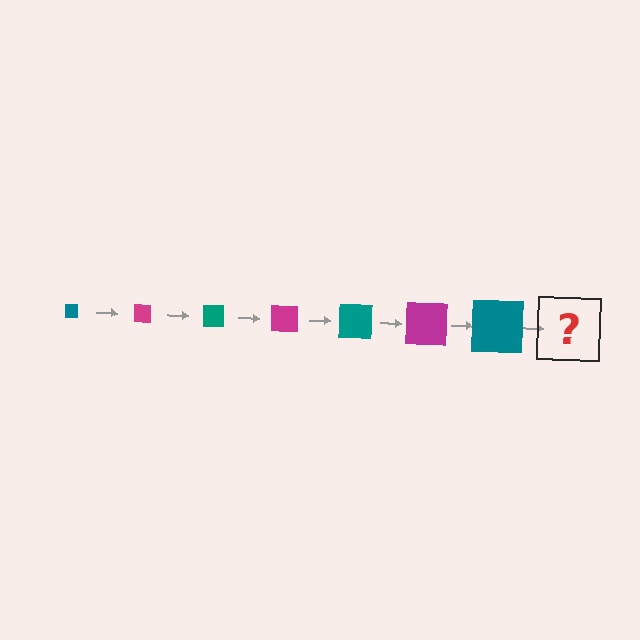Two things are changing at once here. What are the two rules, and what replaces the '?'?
The two rules are that the square grows larger each step and the color cycles through teal and magenta. The '?' should be a magenta square, larger than the previous one.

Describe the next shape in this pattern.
It should be a magenta square, larger than the previous one.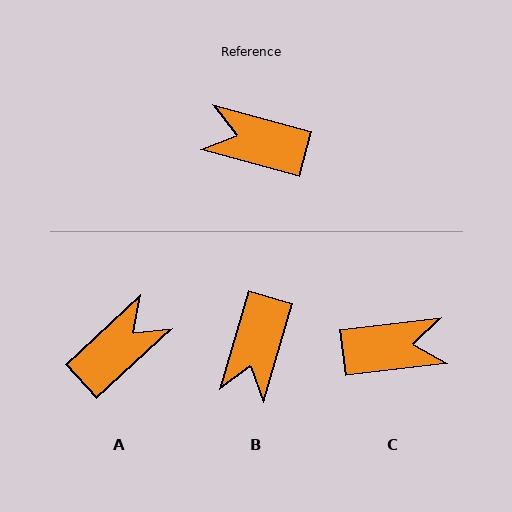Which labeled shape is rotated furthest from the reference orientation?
C, about 158 degrees away.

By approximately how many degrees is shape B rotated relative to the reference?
Approximately 89 degrees counter-clockwise.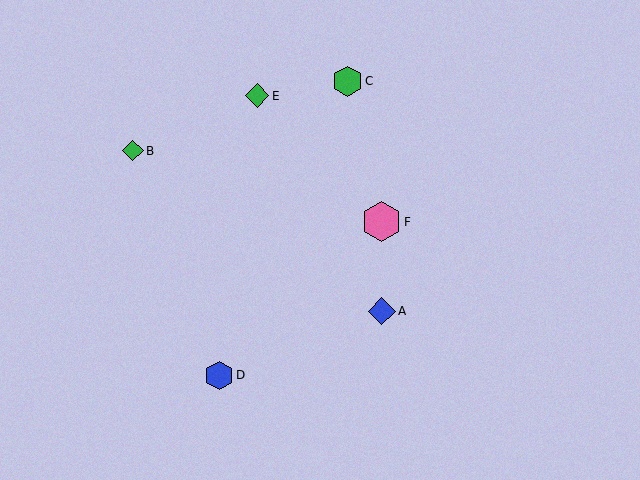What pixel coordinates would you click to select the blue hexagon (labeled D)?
Click at (219, 375) to select the blue hexagon D.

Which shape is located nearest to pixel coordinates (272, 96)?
The green diamond (labeled E) at (257, 96) is nearest to that location.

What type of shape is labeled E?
Shape E is a green diamond.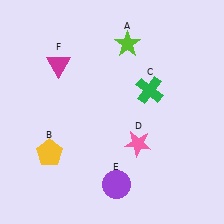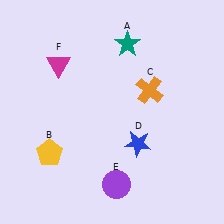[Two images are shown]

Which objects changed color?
A changed from lime to teal. C changed from green to orange. D changed from pink to blue.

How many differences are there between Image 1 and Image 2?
There are 3 differences between the two images.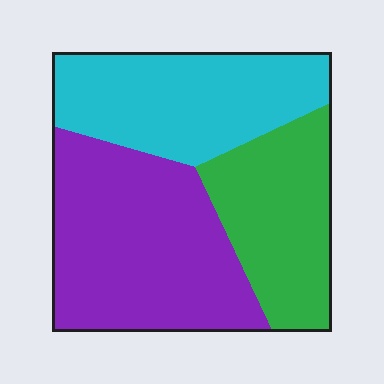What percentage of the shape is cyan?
Cyan takes up between a quarter and a half of the shape.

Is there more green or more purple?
Purple.